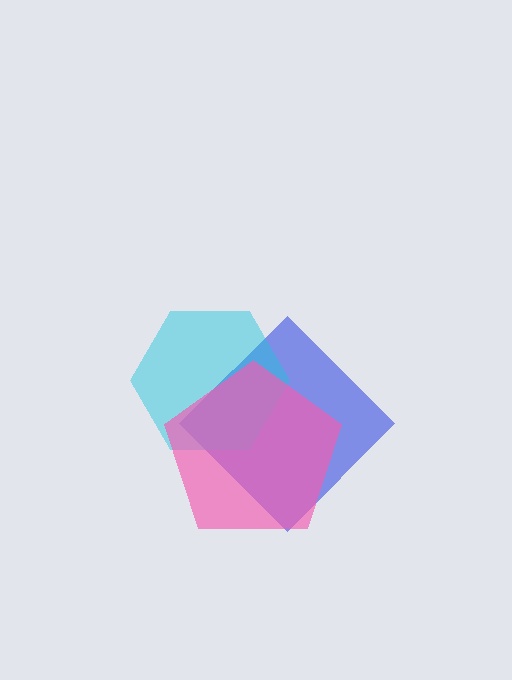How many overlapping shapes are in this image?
There are 3 overlapping shapes in the image.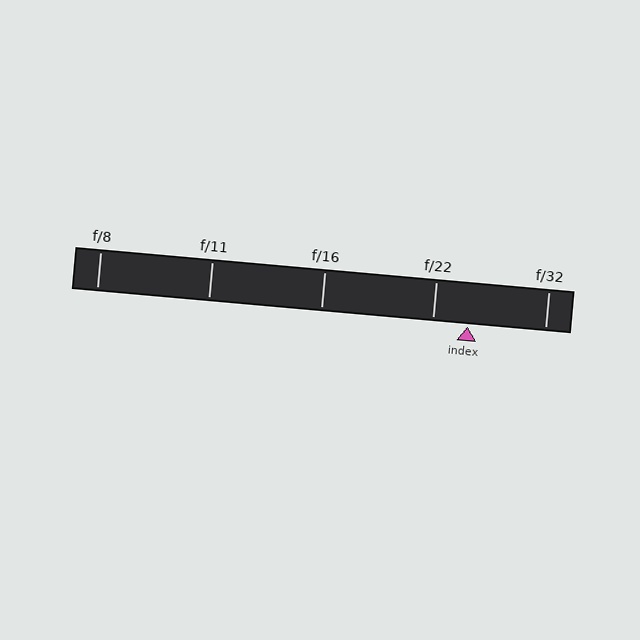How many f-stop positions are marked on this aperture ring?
There are 5 f-stop positions marked.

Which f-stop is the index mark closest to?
The index mark is closest to f/22.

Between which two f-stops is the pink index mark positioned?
The index mark is between f/22 and f/32.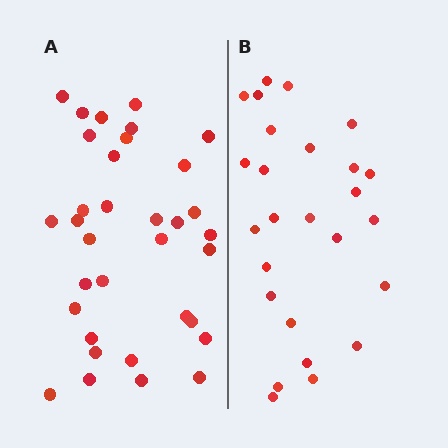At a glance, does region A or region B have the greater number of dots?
Region A (the left region) has more dots.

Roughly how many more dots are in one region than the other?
Region A has roughly 8 or so more dots than region B.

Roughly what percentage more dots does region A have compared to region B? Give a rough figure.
About 30% more.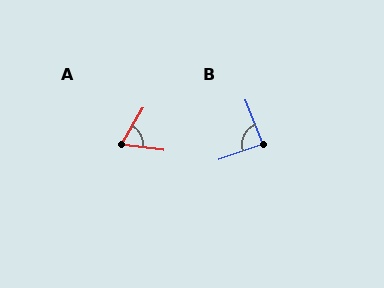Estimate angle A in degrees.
Approximately 67 degrees.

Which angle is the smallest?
A, at approximately 67 degrees.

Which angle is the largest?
B, at approximately 87 degrees.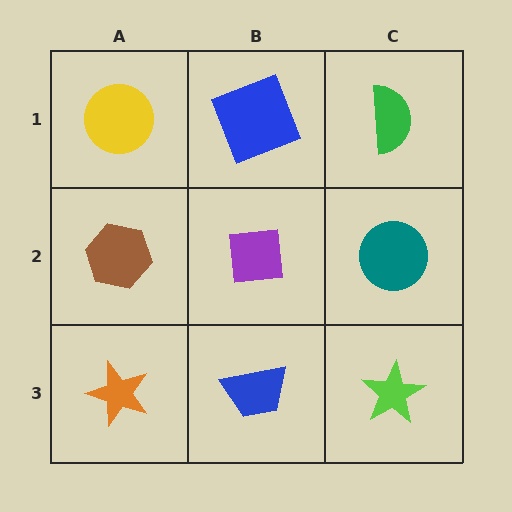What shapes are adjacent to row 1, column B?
A purple square (row 2, column B), a yellow circle (row 1, column A), a green semicircle (row 1, column C).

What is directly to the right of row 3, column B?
A lime star.